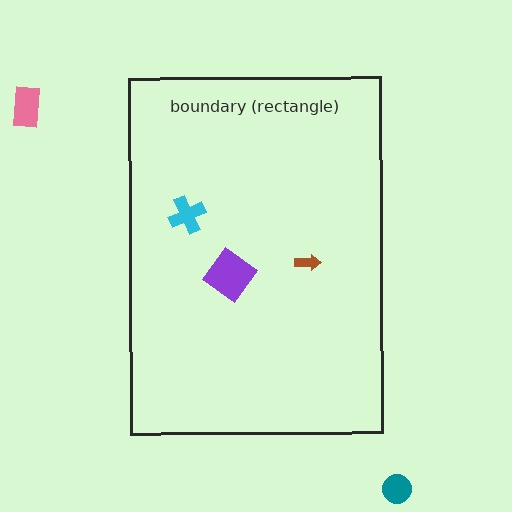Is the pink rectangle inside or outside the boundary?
Outside.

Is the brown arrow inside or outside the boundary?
Inside.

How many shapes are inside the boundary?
3 inside, 2 outside.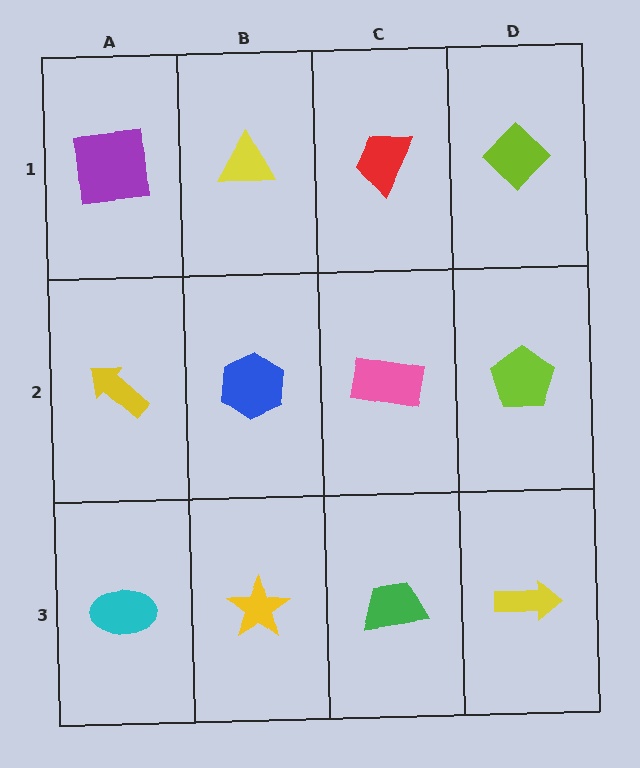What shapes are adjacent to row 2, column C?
A red trapezoid (row 1, column C), a green trapezoid (row 3, column C), a blue hexagon (row 2, column B), a lime pentagon (row 2, column D).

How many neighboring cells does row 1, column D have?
2.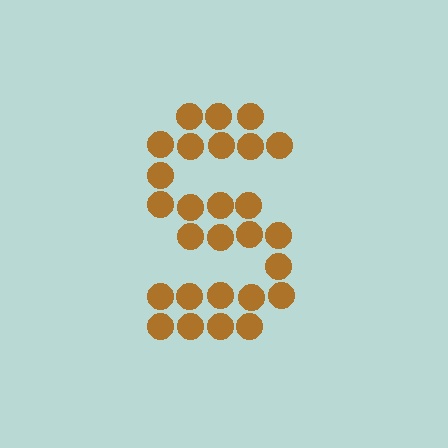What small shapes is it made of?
It is made of small circles.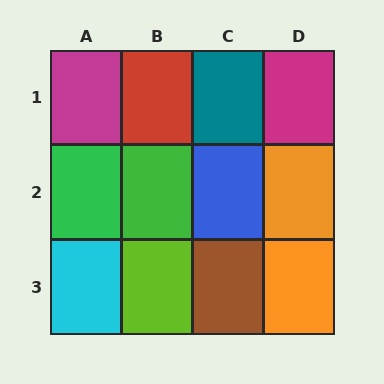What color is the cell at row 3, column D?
Orange.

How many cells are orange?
2 cells are orange.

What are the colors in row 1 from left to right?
Magenta, red, teal, magenta.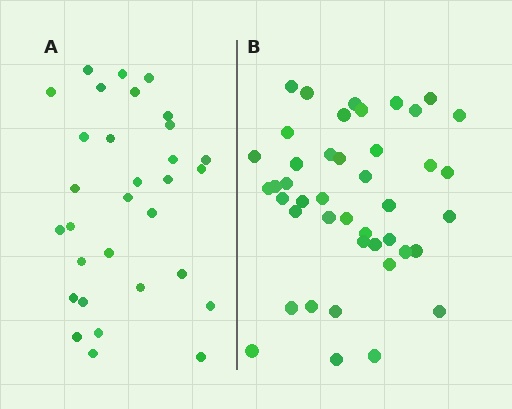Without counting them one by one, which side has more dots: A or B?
Region B (the right region) has more dots.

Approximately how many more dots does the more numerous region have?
Region B has roughly 12 or so more dots than region A.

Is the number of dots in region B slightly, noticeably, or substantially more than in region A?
Region B has noticeably more, but not dramatically so. The ratio is roughly 1.4 to 1.